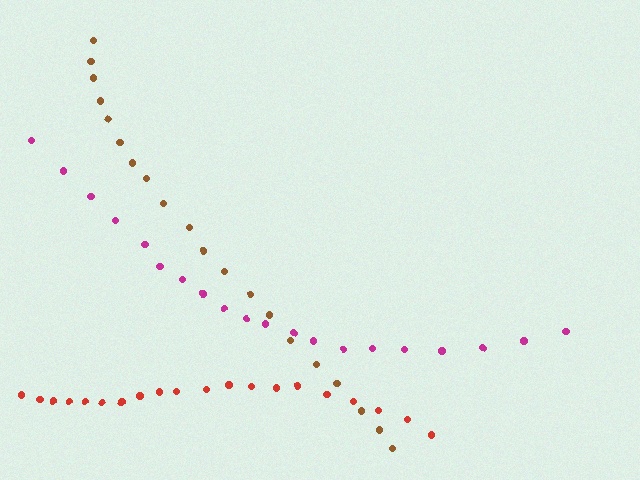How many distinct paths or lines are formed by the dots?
There are 3 distinct paths.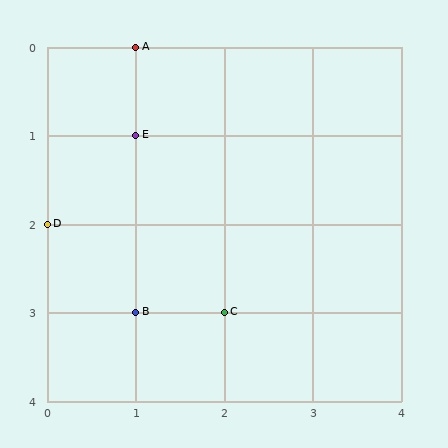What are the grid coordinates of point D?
Point D is at grid coordinates (0, 2).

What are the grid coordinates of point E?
Point E is at grid coordinates (1, 1).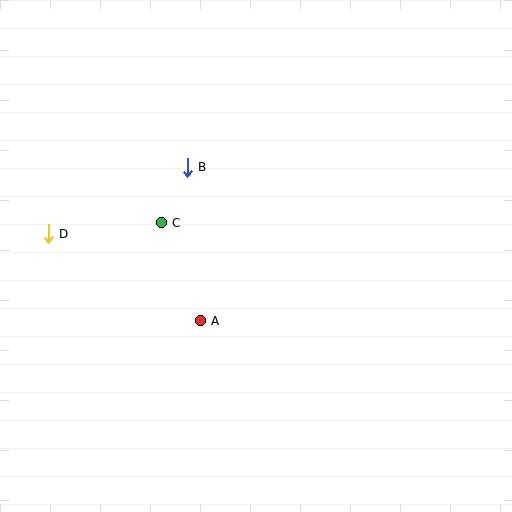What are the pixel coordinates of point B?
Point B is at (187, 167).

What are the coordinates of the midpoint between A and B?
The midpoint between A and B is at (194, 244).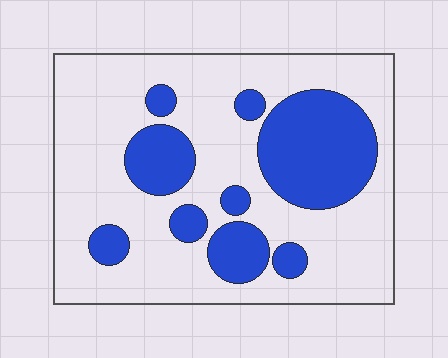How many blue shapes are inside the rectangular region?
9.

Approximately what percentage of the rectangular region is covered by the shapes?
Approximately 30%.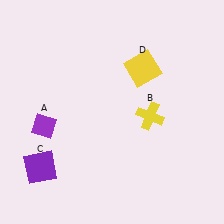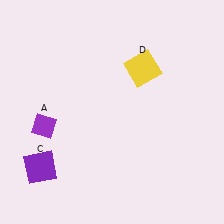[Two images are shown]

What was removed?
The yellow cross (B) was removed in Image 2.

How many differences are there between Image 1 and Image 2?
There is 1 difference between the two images.